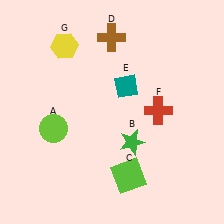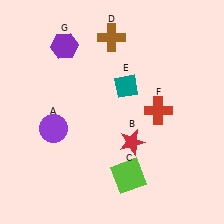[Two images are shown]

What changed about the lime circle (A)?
In Image 1, A is lime. In Image 2, it changed to purple.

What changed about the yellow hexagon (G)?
In Image 1, G is yellow. In Image 2, it changed to purple.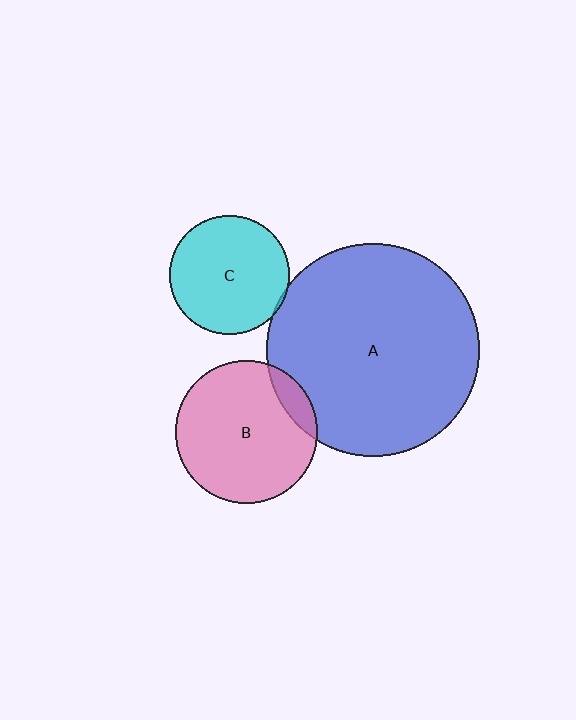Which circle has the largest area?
Circle A (blue).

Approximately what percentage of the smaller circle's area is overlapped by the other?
Approximately 10%.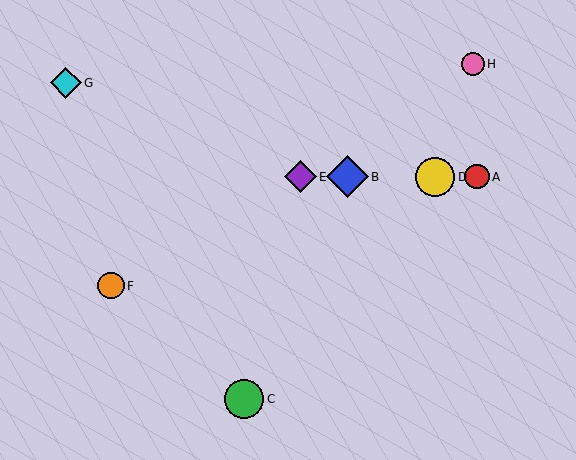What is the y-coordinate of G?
Object G is at y≈83.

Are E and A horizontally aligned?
Yes, both are at y≈177.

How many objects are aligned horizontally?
4 objects (A, B, D, E) are aligned horizontally.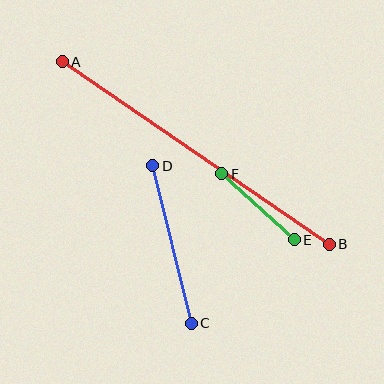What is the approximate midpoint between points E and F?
The midpoint is at approximately (258, 207) pixels.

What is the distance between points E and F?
The distance is approximately 98 pixels.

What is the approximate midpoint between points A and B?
The midpoint is at approximately (196, 153) pixels.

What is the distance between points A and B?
The distance is approximately 323 pixels.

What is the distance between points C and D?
The distance is approximately 162 pixels.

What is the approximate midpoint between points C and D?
The midpoint is at approximately (172, 244) pixels.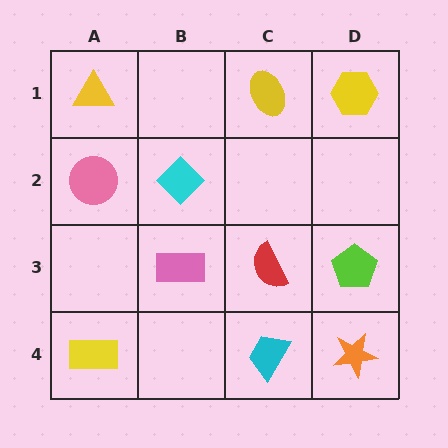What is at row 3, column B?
A pink rectangle.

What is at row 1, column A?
A yellow triangle.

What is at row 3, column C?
A red semicircle.